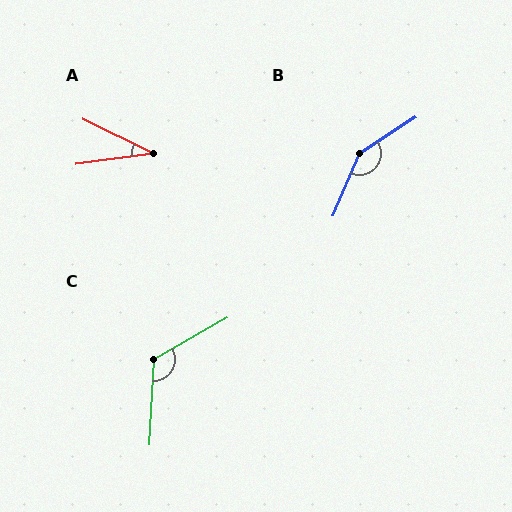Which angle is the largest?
B, at approximately 146 degrees.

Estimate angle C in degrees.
Approximately 123 degrees.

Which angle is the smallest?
A, at approximately 34 degrees.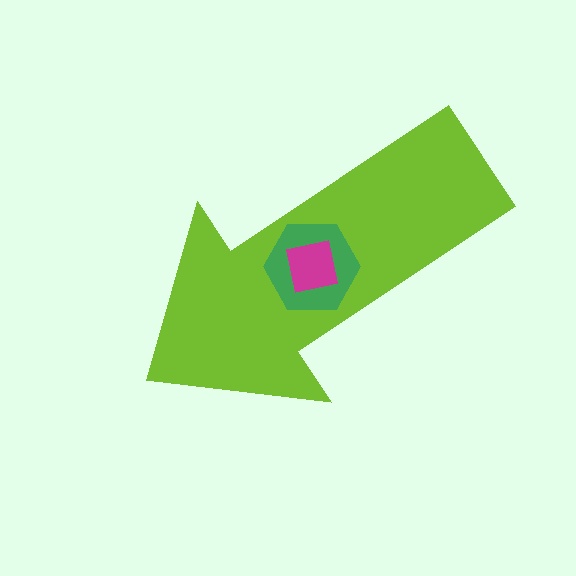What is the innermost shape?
The magenta square.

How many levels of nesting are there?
3.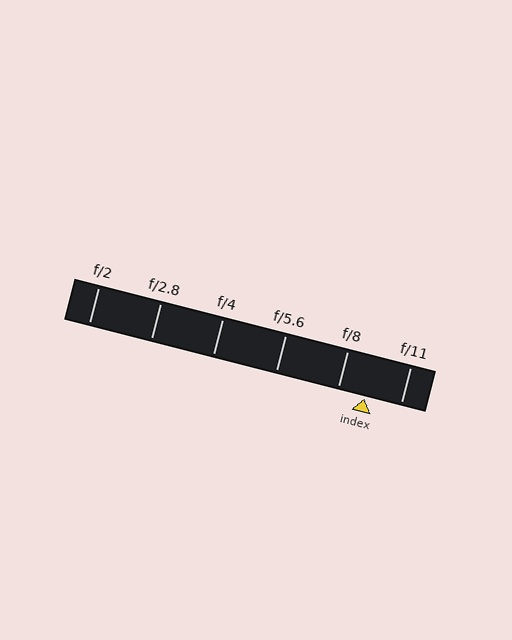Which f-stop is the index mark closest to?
The index mark is closest to f/8.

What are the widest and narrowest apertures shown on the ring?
The widest aperture shown is f/2 and the narrowest is f/11.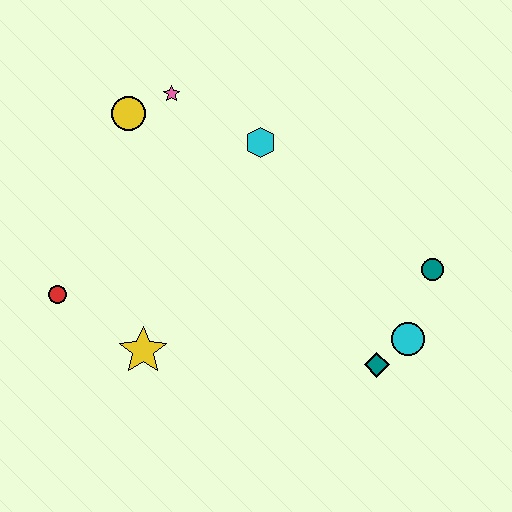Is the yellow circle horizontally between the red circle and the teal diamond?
Yes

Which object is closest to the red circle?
The yellow star is closest to the red circle.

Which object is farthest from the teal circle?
The red circle is farthest from the teal circle.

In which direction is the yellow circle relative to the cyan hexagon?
The yellow circle is to the left of the cyan hexagon.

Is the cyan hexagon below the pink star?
Yes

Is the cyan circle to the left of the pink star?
No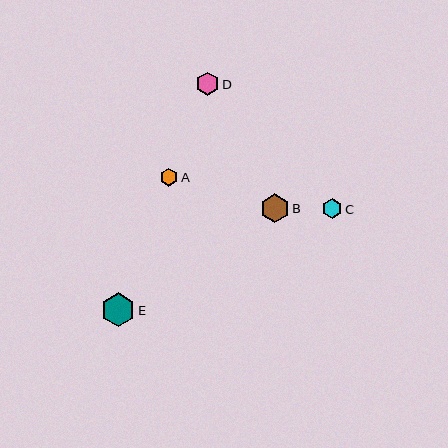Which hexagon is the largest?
Hexagon E is the largest with a size of approximately 34 pixels.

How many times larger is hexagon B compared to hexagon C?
Hexagon B is approximately 1.4 times the size of hexagon C.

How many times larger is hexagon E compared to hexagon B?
Hexagon E is approximately 1.2 times the size of hexagon B.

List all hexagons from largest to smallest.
From largest to smallest: E, B, D, C, A.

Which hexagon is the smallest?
Hexagon A is the smallest with a size of approximately 18 pixels.